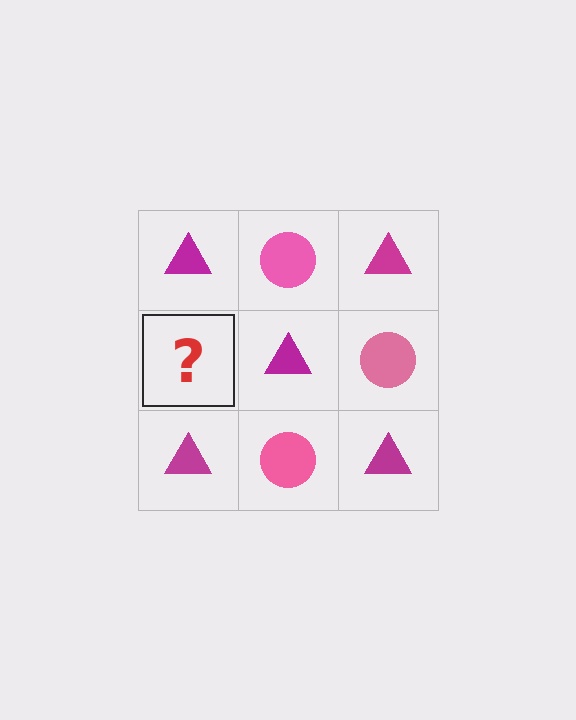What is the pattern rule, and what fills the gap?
The rule is that it alternates magenta triangle and pink circle in a checkerboard pattern. The gap should be filled with a pink circle.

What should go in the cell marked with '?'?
The missing cell should contain a pink circle.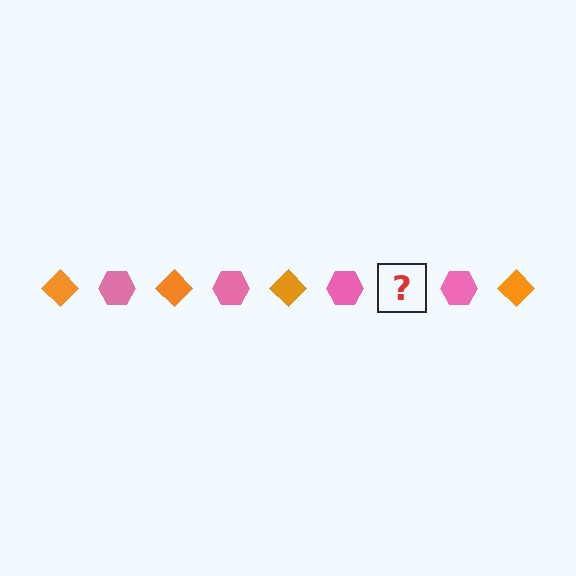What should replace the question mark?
The question mark should be replaced with an orange diamond.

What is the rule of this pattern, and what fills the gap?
The rule is that the pattern alternates between orange diamond and pink hexagon. The gap should be filled with an orange diamond.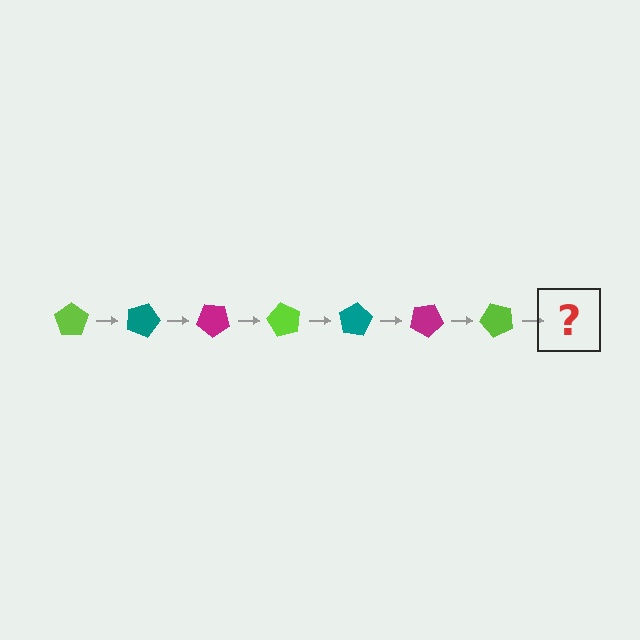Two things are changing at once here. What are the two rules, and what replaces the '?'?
The two rules are that it rotates 20 degrees each step and the color cycles through lime, teal, and magenta. The '?' should be a teal pentagon, rotated 140 degrees from the start.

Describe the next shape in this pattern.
It should be a teal pentagon, rotated 140 degrees from the start.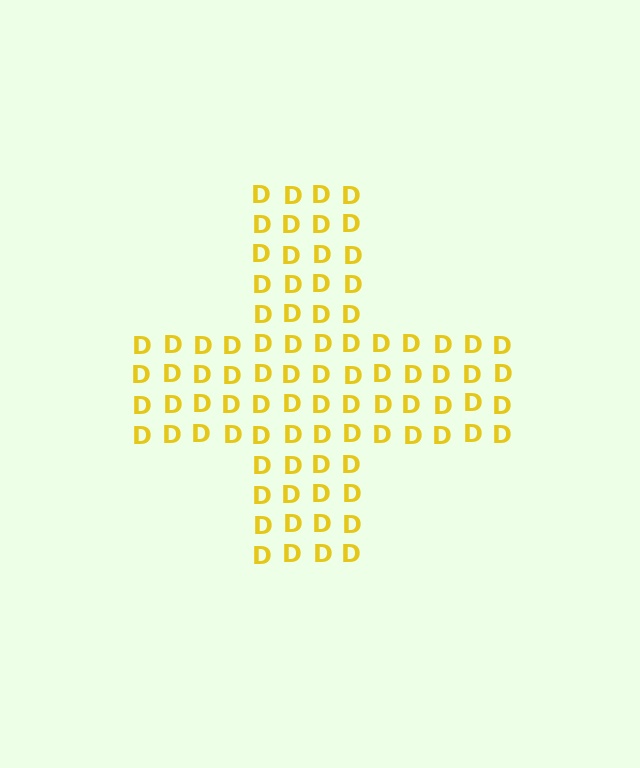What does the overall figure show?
The overall figure shows a cross.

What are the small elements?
The small elements are letter D's.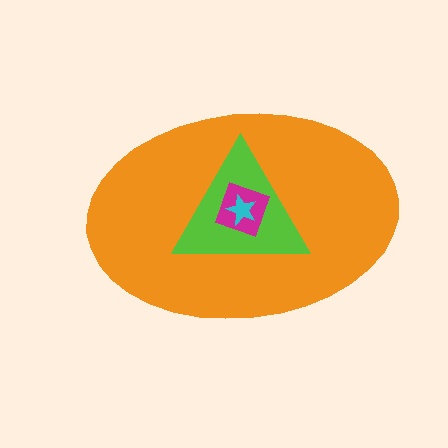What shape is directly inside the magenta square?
The cyan star.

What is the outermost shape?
The orange ellipse.